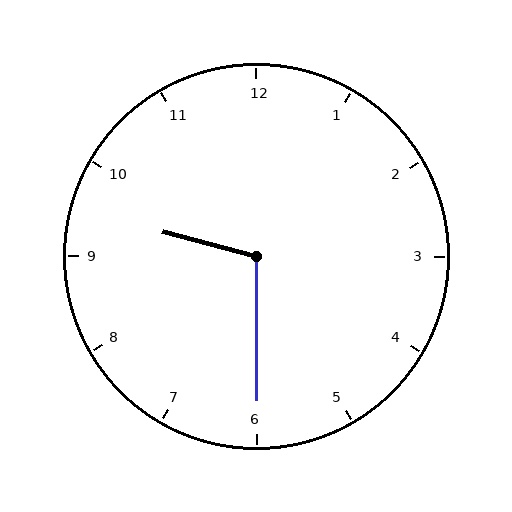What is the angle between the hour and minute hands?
Approximately 105 degrees.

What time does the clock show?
9:30.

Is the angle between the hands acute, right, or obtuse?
It is obtuse.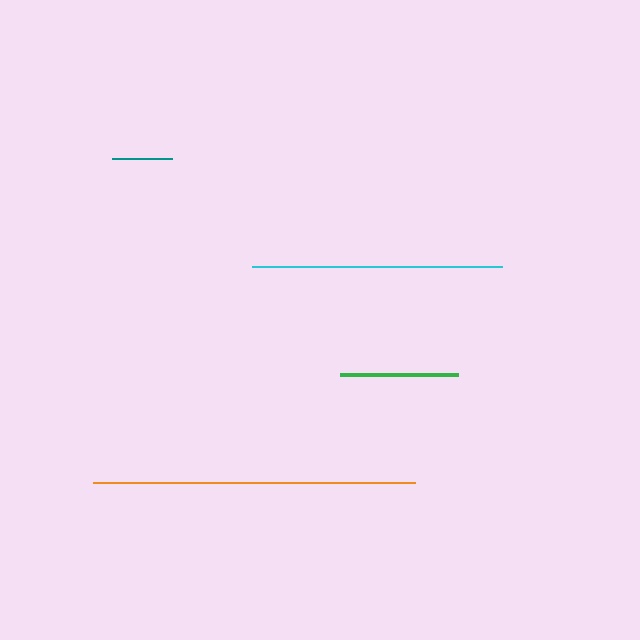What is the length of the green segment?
The green segment is approximately 118 pixels long.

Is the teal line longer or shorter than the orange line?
The orange line is longer than the teal line.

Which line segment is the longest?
The orange line is the longest at approximately 322 pixels.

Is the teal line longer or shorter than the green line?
The green line is longer than the teal line.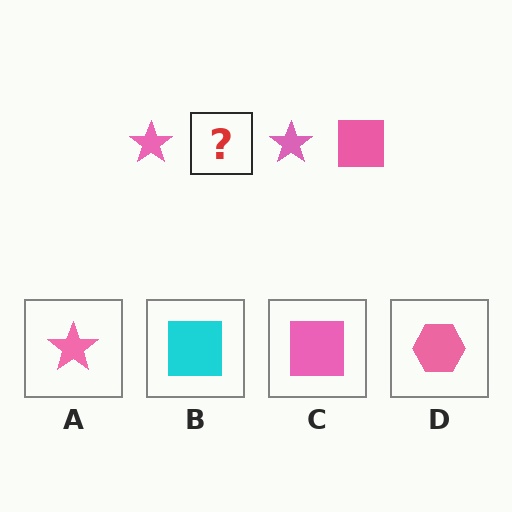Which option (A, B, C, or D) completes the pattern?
C.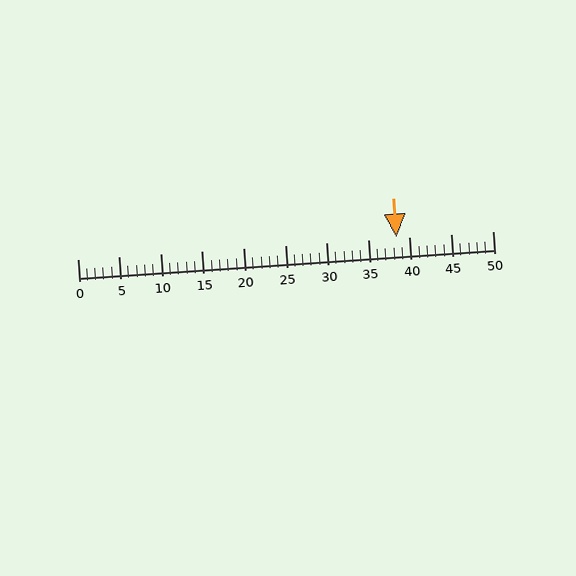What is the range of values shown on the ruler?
The ruler shows values from 0 to 50.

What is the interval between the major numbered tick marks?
The major tick marks are spaced 5 units apart.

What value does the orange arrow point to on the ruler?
The orange arrow points to approximately 38.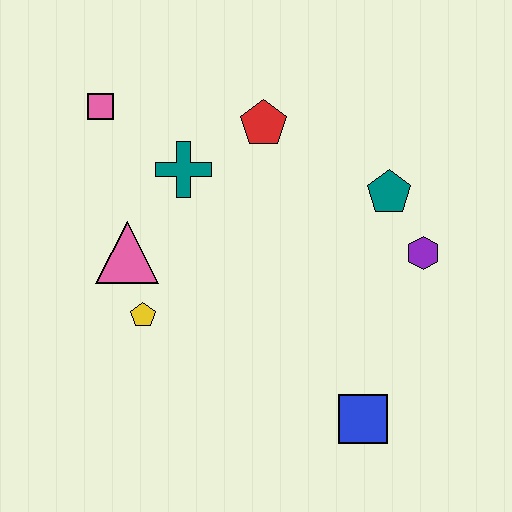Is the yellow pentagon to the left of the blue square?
Yes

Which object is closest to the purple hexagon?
The teal pentagon is closest to the purple hexagon.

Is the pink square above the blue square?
Yes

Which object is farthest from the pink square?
The blue square is farthest from the pink square.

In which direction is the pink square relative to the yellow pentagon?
The pink square is above the yellow pentagon.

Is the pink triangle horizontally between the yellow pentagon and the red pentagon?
No